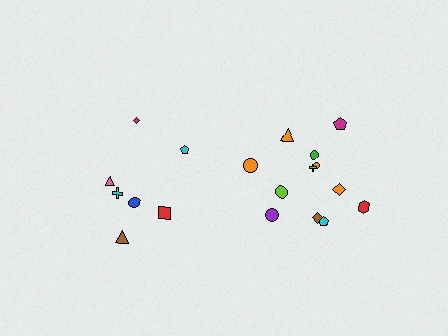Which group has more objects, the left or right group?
The right group.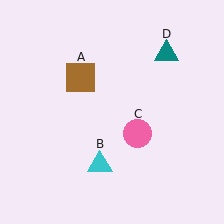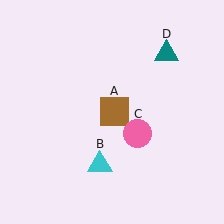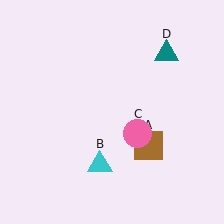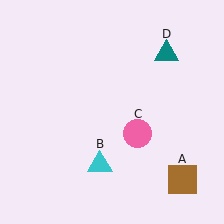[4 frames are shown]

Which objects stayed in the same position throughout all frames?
Cyan triangle (object B) and pink circle (object C) and teal triangle (object D) remained stationary.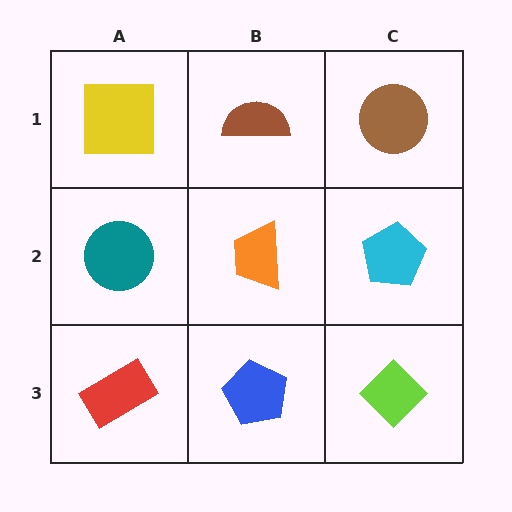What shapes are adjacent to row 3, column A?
A teal circle (row 2, column A), a blue pentagon (row 3, column B).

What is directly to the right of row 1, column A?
A brown semicircle.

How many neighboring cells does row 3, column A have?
2.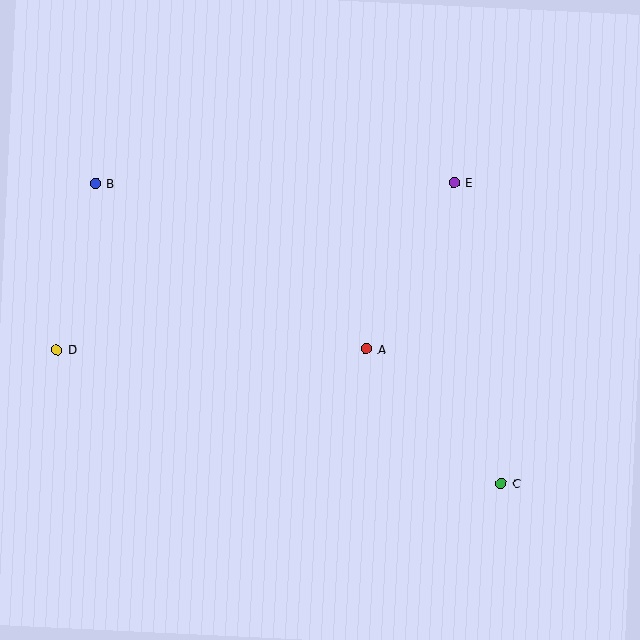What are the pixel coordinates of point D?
Point D is at (57, 350).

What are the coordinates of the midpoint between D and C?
The midpoint between D and C is at (279, 416).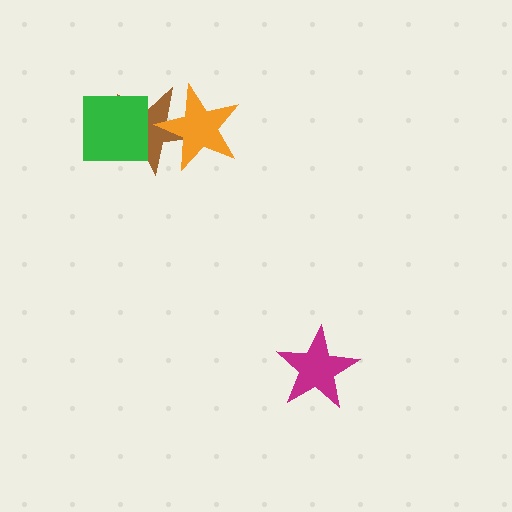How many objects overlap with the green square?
1 object overlaps with the green square.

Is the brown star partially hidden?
Yes, it is partially covered by another shape.